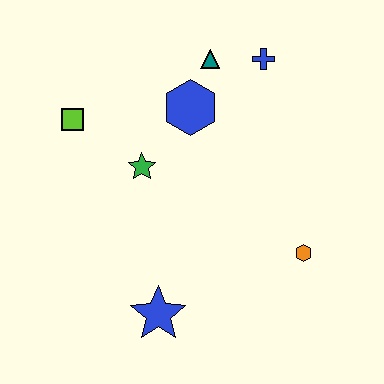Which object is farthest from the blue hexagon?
The blue star is farthest from the blue hexagon.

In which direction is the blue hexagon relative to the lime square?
The blue hexagon is to the right of the lime square.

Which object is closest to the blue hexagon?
The teal triangle is closest to the blue hexagon.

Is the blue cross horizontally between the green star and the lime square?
No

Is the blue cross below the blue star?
No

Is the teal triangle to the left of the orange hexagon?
Yes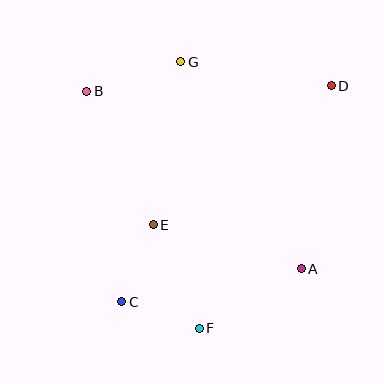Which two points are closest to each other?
Points C and F are closest to each other.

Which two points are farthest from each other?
Points C and D are farthest from each other.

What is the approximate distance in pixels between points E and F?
The distance between E and F is approximately 113 pixels.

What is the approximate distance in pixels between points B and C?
The distance between B and C is approximately 213 pixels.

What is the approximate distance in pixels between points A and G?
The distance between A and G is approximately 239 pixels.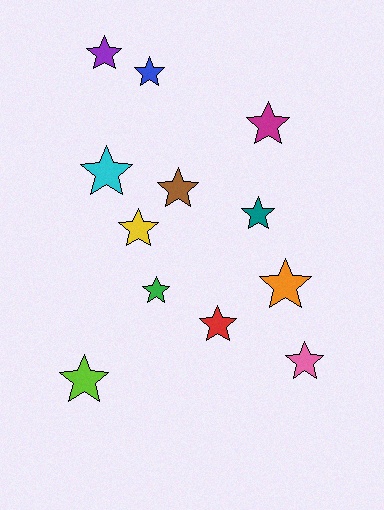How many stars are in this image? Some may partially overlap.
There are 12 stars.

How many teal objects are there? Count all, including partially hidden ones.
There is 1 teal object.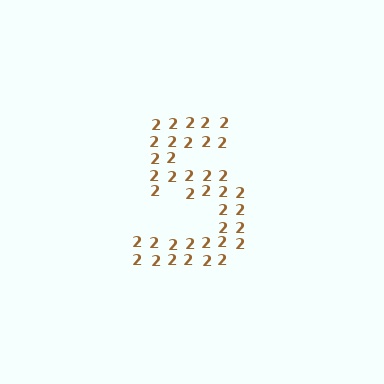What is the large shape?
The large shape is the digit 5.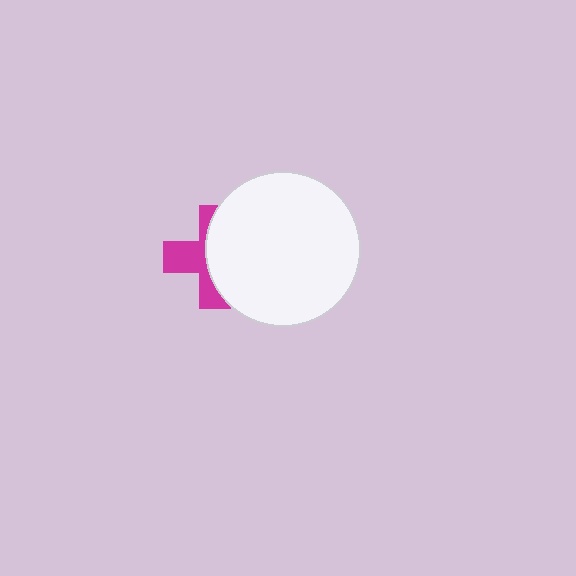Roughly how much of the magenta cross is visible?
A small part of it is visible (roughly 43%).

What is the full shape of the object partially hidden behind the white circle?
The partially hidden object is a magenta cross.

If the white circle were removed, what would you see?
You would see the complete magenta cross.